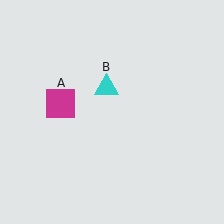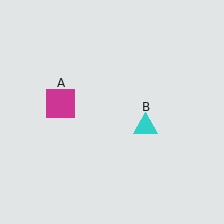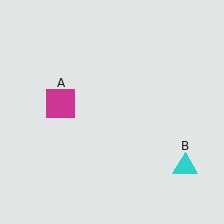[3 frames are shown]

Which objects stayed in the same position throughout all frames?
Magenta square (object A) remained stationary.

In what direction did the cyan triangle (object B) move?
The cyan triangle (object B) moved down and to the right.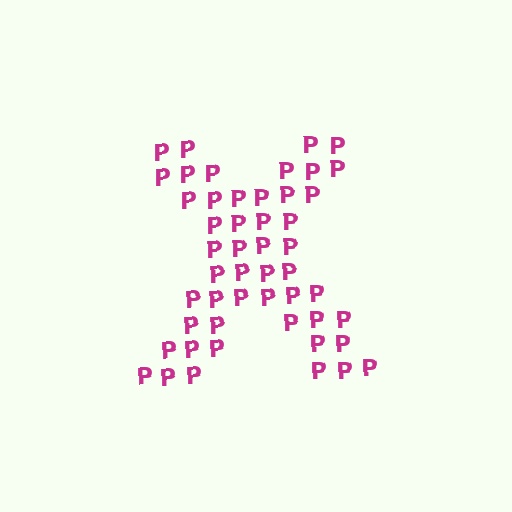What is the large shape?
The large shape is the letter X.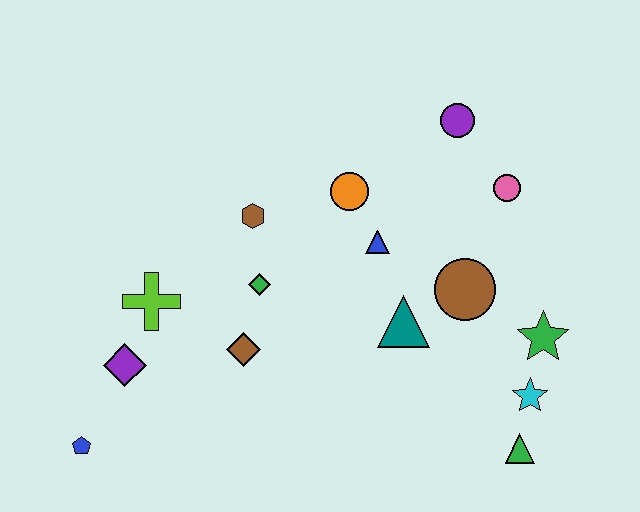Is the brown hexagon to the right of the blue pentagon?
Yes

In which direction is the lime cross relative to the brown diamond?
The lime cross is to the left of the brown diamond.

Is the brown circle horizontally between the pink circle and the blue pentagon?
Yes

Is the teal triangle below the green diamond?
Yes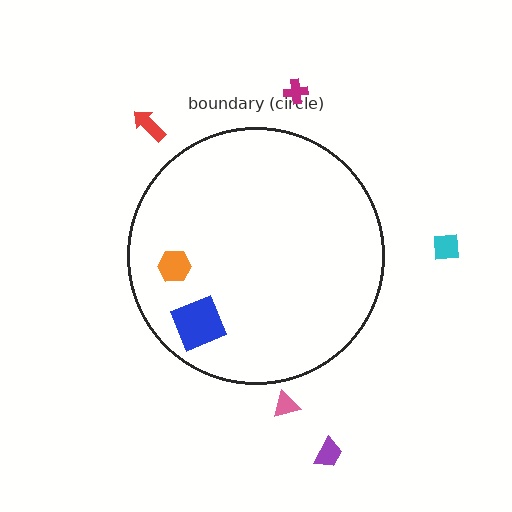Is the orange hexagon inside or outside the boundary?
Inside.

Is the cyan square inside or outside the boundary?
Outside.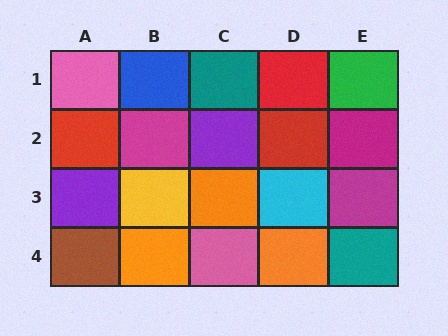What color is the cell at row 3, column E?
Magenta.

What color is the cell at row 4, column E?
Teal.